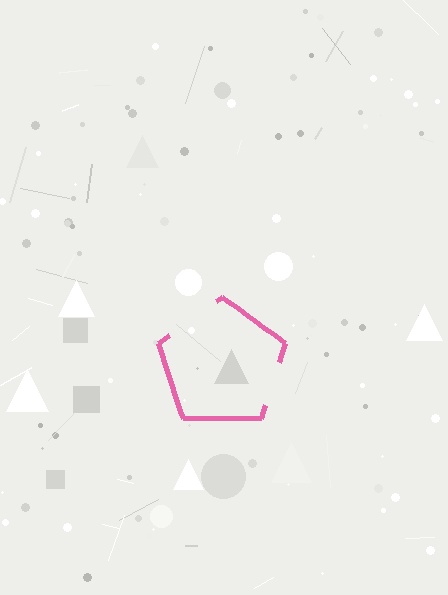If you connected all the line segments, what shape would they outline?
They would outline a pentagon.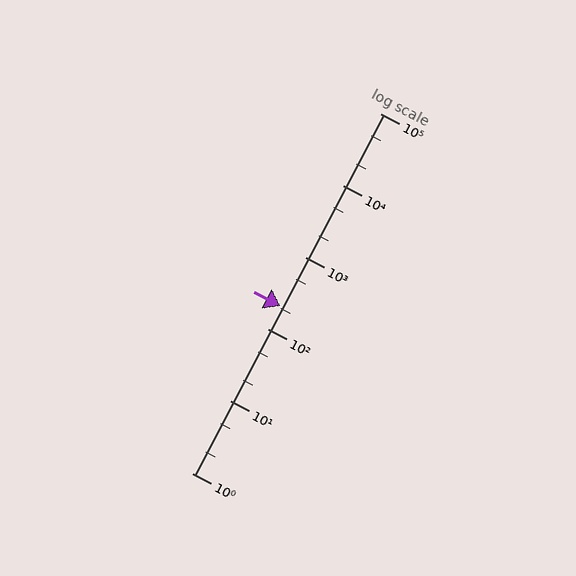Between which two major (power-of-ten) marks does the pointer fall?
The pointer is between 100 and 1000.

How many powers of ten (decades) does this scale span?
The scale spans 5 decades, from 1 to 100000.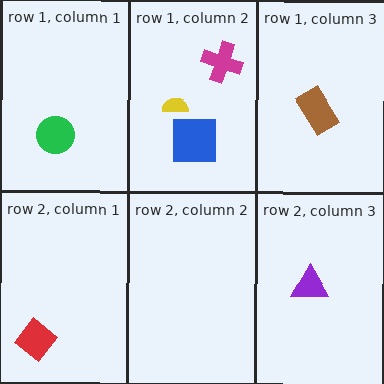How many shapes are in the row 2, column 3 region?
1.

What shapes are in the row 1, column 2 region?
The yellow semicircle, the magenta cross, the blue square.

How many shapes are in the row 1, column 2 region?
3.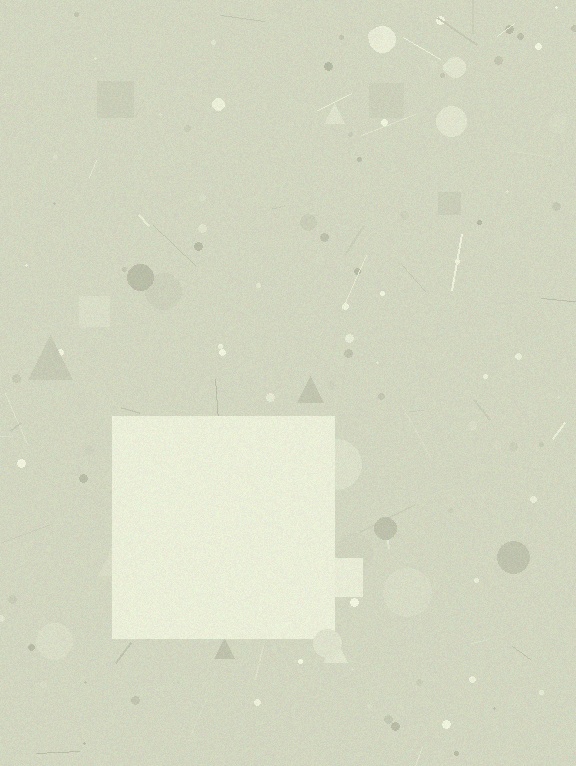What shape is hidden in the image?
A square is hidden in the image.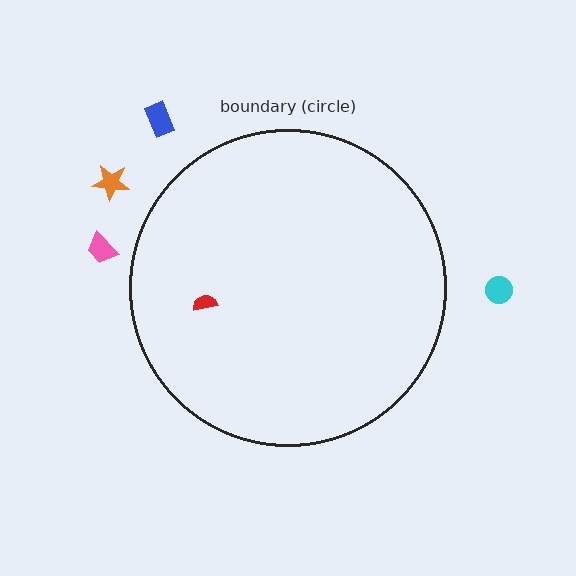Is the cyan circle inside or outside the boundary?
Outside.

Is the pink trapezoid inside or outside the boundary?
Outside.